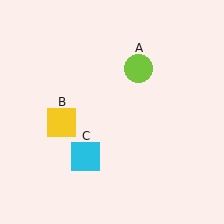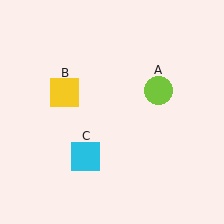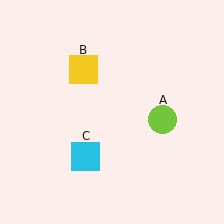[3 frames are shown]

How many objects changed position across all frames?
2 objects changed position: lime circle (object A), yellow square (object B).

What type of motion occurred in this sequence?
The lime circle (object A), yellow square (object B) rotated clockwise around the center of the scene.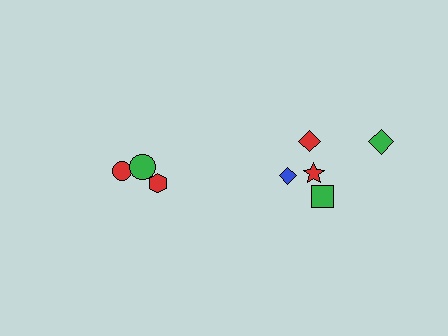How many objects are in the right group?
There are 5 objects.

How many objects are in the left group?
There are 3 objects.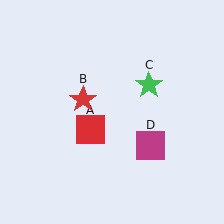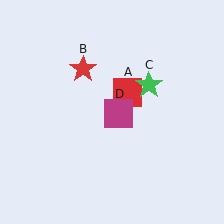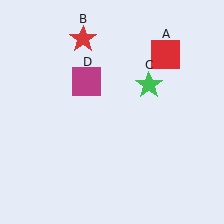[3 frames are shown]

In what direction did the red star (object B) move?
The red star (object B) moved up.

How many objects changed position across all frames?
3 objects changed position: red square (object A), red star (object B), magenta square (object D).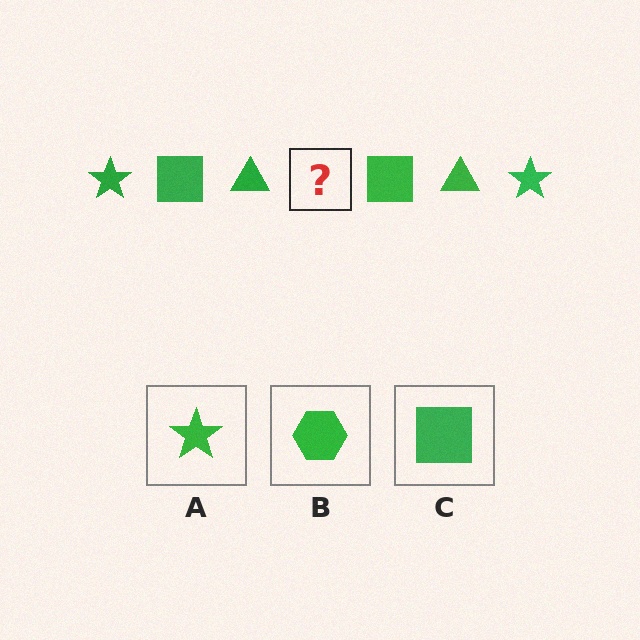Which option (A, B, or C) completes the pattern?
A.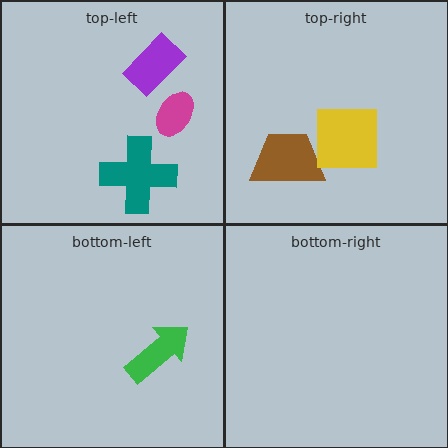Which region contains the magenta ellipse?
The top-left region.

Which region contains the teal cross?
The top-left region.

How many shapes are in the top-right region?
2.